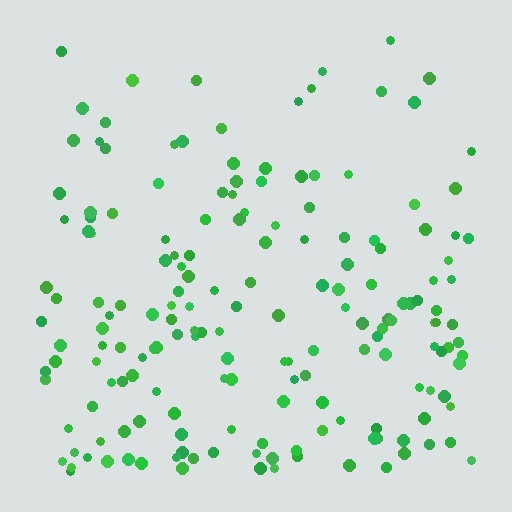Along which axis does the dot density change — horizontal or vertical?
Vertical.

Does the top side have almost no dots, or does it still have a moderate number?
Still a moderate number, just noticeably fewer than the bottom.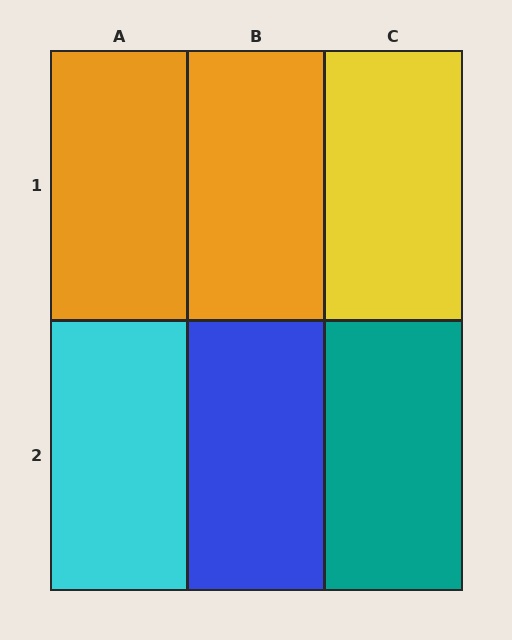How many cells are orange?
2 cells are orange.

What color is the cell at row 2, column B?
Blue.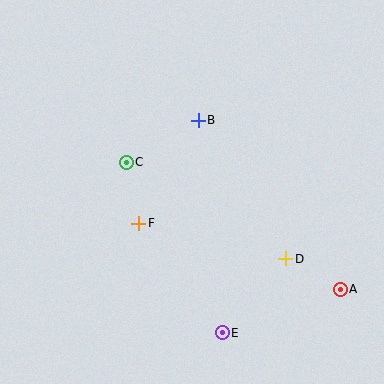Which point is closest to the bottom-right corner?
Point A is closest to the bottom-right corner.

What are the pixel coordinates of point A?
Point A is at (340, 289).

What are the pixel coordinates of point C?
Point C is at (126, 162).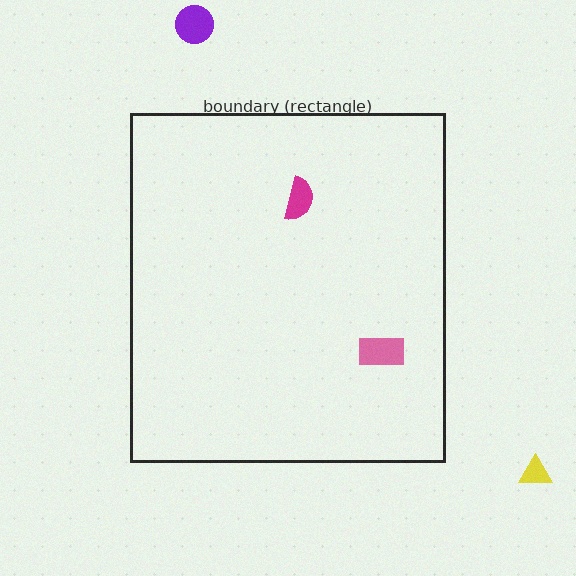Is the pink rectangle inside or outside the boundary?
Inside.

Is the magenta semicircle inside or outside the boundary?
Inside.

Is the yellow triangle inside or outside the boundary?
Outside.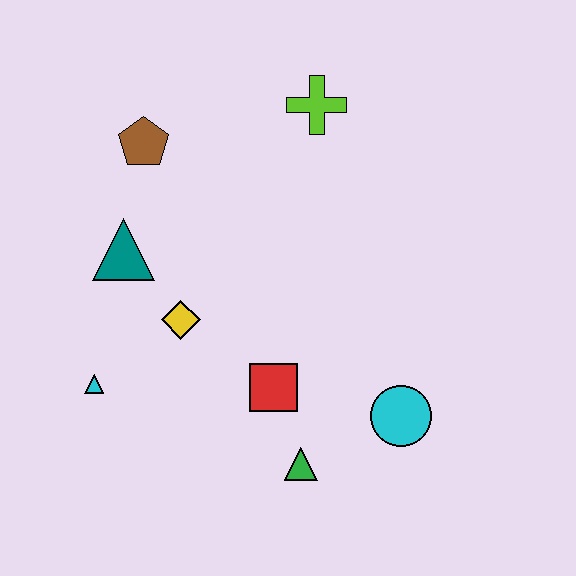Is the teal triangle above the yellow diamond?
Yes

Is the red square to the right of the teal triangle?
Yes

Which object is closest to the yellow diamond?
The teal triangle is closest to the yellow diamond.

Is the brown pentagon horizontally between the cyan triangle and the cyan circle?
Yes